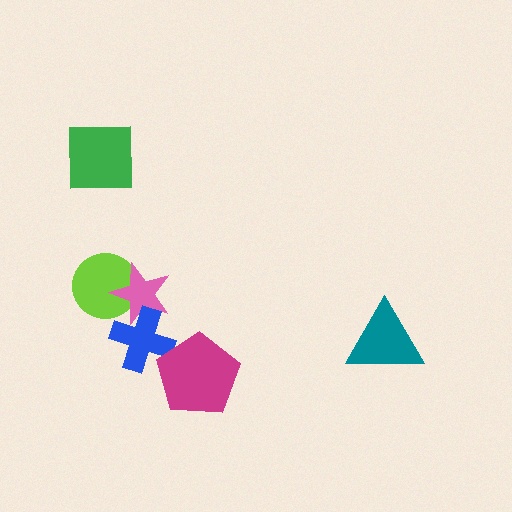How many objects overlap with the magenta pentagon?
1 object overlaps with the magenta pentagon.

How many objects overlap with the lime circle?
1 object overlaps with the lime circle.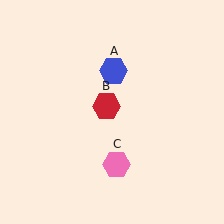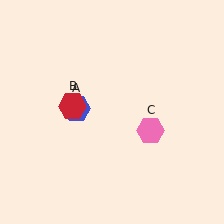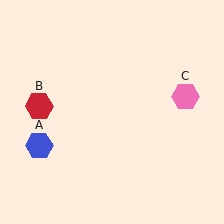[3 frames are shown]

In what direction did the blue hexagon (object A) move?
The blue hexagon (object A) moved down and to the left.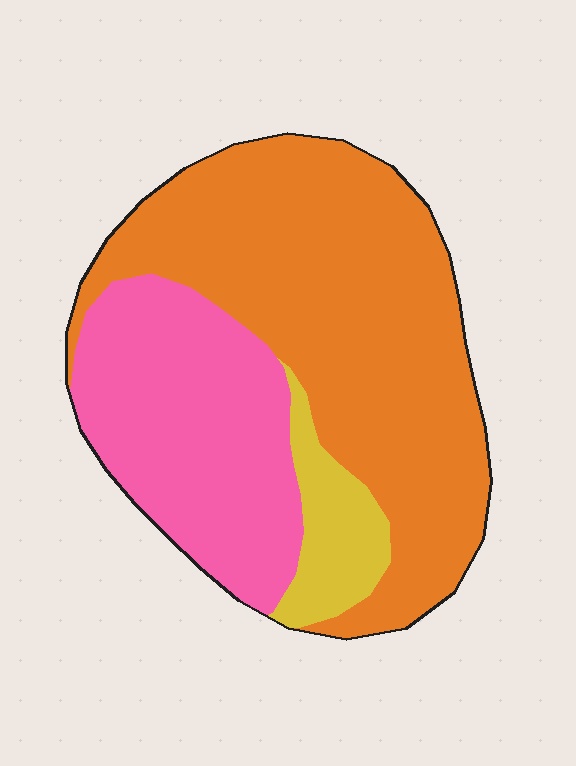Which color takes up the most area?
Orange, at roughly 60%.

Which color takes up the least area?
Yellow, at roughly 10%.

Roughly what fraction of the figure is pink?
Pink takes up about one third (1/3) of the figure.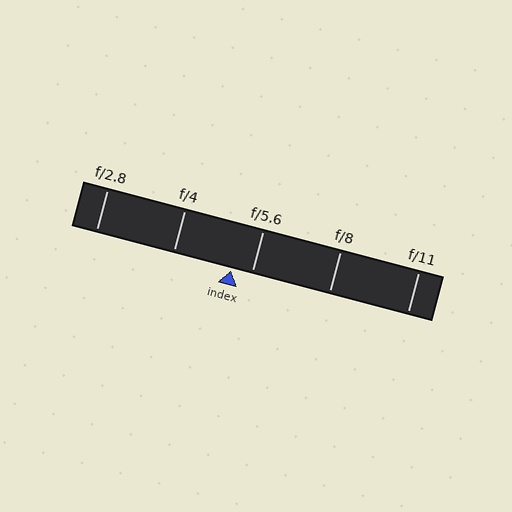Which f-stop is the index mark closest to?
The index mark is closest to f/5.6.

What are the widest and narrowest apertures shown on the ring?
The widest aperture shown is f/2.8 and the narrowest is f/11.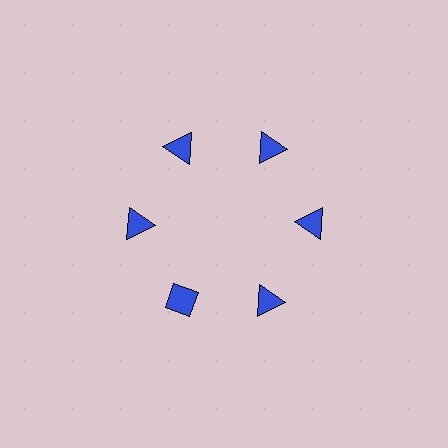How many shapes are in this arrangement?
There are 6 shapes arranged in a ring pattern.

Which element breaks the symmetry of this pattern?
The blue diamond at roughly the 7 o'clock position breaks the symmetry. All other shapes are blue triangles.